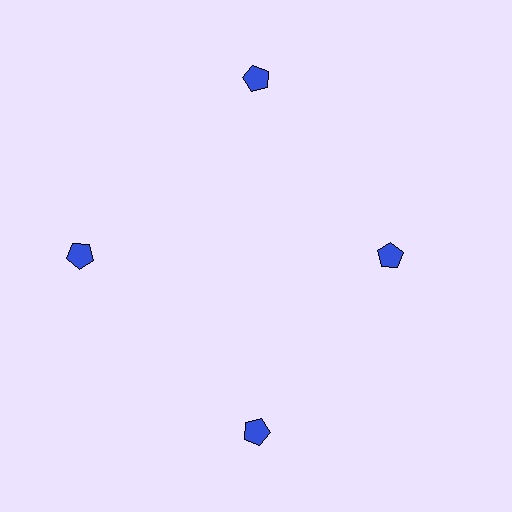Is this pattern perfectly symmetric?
No. The 4 blue pentagons are arranged in a ring, but one element near the 3 o'clock position is pulled inward toward the center, breaking the 4-fold rotational symmetry.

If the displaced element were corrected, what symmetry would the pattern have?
It would have 4-fold rotational symmetry — the pattern would map onto itself every 90 degrees.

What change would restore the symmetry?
The symmetry would be restored by moving it outward, back onto the ring so that all 4 pentagons sit at equal angles and equal distance from the center.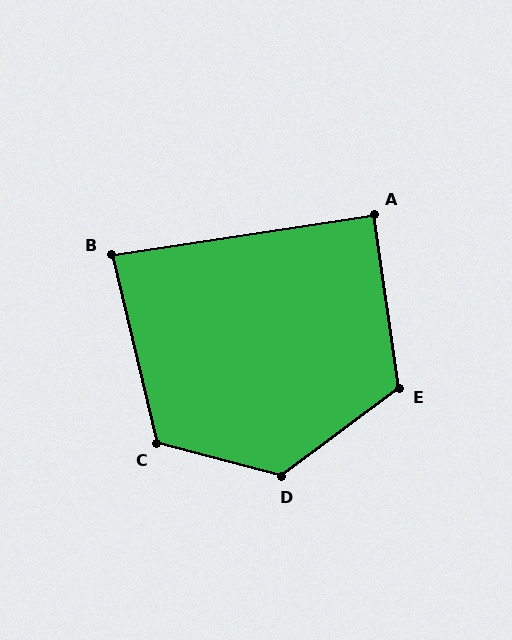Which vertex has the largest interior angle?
D, at approximately 128 degrees.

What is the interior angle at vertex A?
Approximately 89 degrees (approximately right).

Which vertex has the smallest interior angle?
B, at approximately 85 degrees.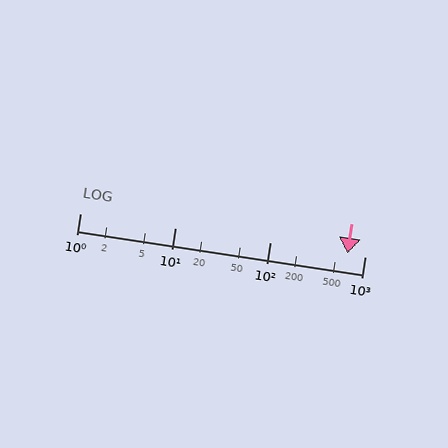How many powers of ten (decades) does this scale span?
The scale spans 3 decades, from 1 to 1000.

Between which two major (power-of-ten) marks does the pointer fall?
The pointer is between 100 and 1000.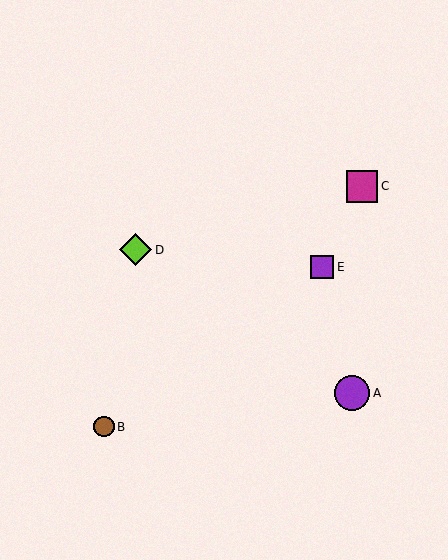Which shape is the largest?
The purple circle (labeled A) is the largest.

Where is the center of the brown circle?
The center of the brown circle is at (104, 427).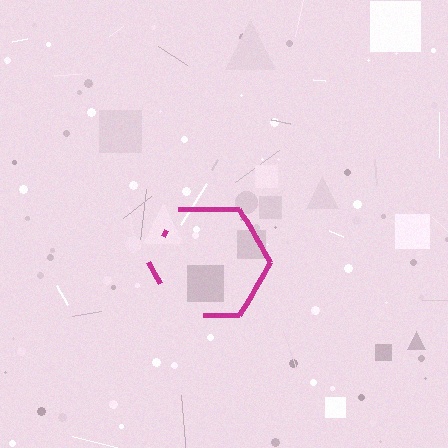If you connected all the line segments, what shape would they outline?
They would outline a hexagon.